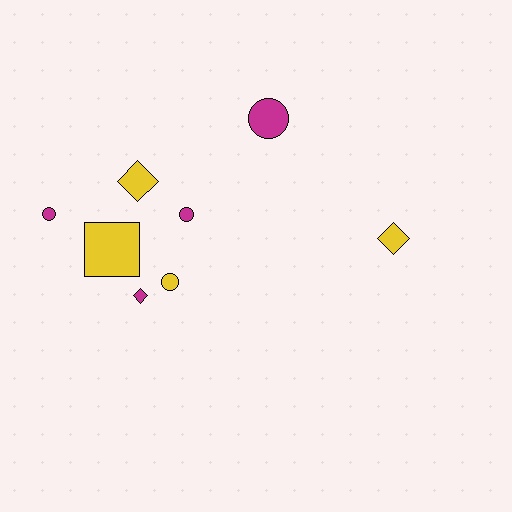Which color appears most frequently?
Magenta, with 4 objects.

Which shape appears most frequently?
Circle, with 4 objects.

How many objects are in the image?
There are 8 objects.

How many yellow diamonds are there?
There are 2 yellow diamonds.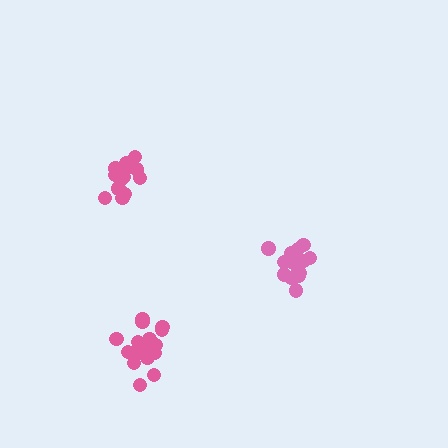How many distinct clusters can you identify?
There are 3 distinct clusters.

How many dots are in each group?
Group 1: 20 dots, Group 2: 14 dots, Group 3: 19 dots (53 total).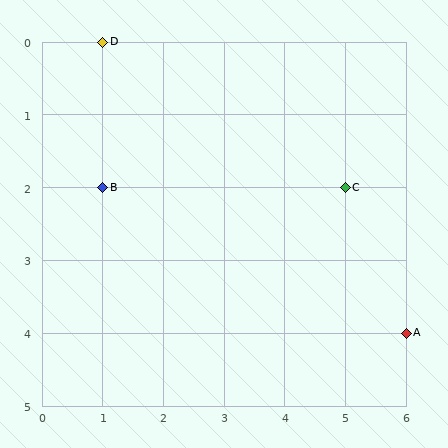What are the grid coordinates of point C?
Point C is at grid coordinates (5, 2).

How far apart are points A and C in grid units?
Points A and C are 1 column and 2 rows apart (about 2.2 grid units diagonally).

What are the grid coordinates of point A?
Point A is at grid coordinates (6, 4).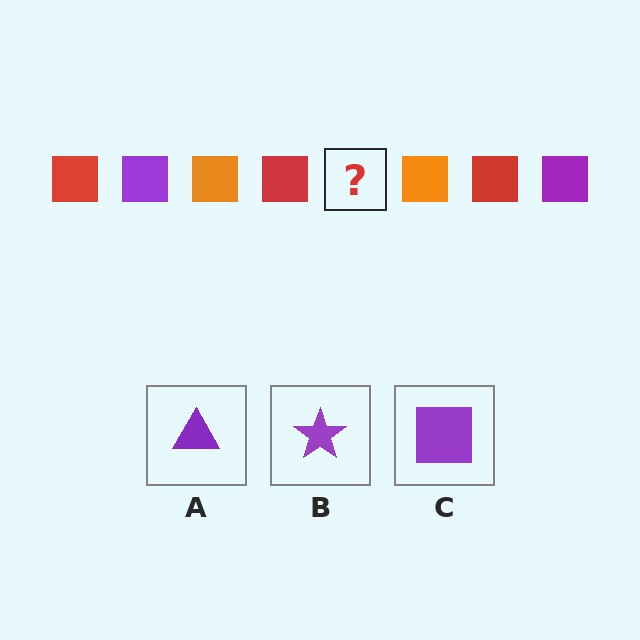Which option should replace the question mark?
Option C.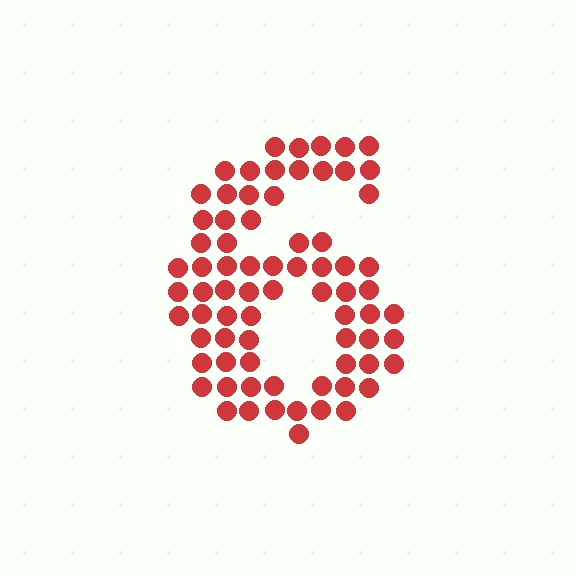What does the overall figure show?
The overall figure shows the digit 6.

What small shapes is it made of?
It is made of small circles.